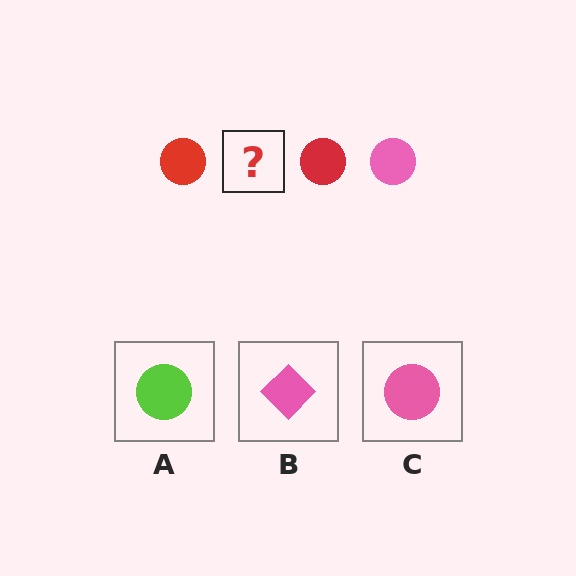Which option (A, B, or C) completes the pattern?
C.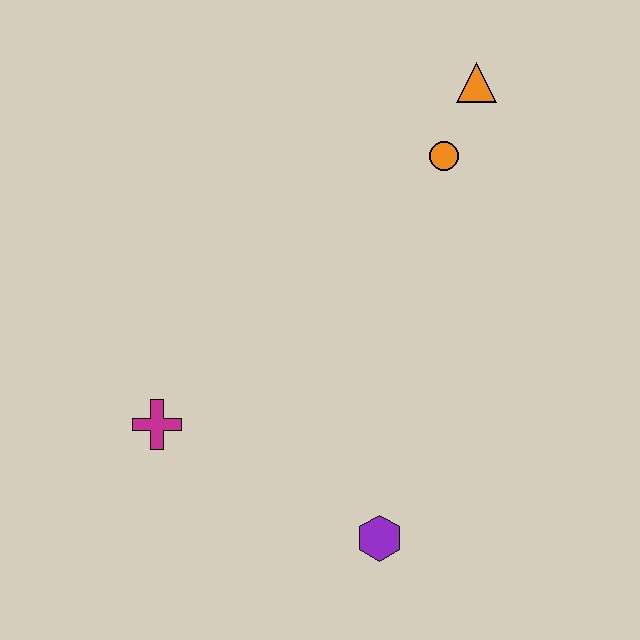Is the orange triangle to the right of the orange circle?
Yes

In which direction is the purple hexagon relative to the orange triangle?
The purple hexagon is below the orange triangle.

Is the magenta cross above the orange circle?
No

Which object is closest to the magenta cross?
The purple hexagon is closest to the magenta cross.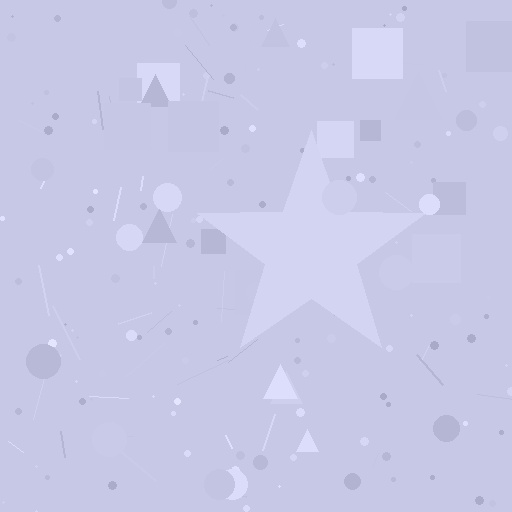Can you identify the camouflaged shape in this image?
The camouflaged shape is a star.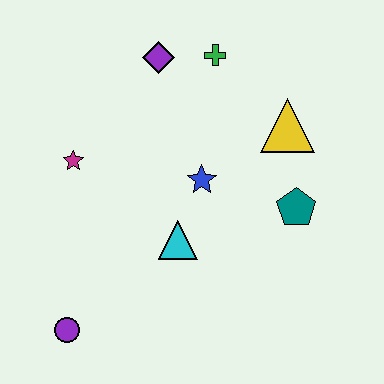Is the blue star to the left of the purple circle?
No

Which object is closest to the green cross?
The purple diamond is closest to the green cross.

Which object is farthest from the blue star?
The purple circle is farthest from the blue star.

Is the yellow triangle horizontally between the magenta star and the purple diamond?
No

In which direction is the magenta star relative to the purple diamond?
The magenta star is below the purple diamond.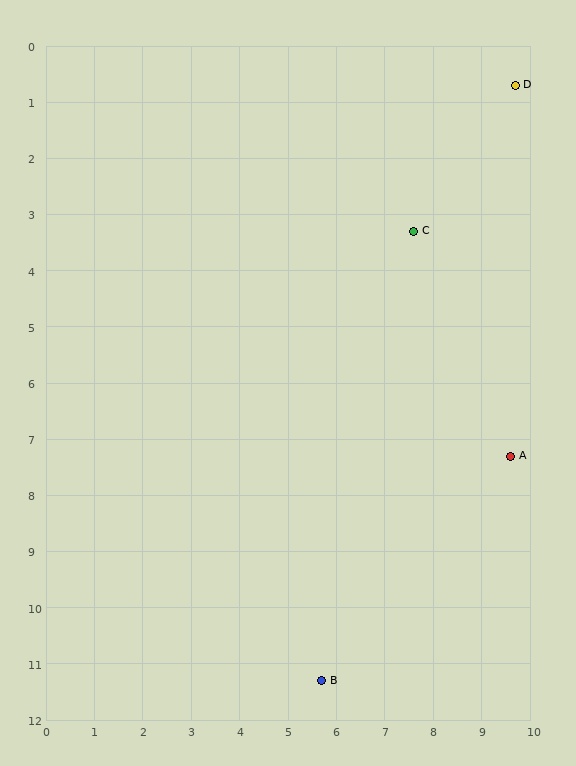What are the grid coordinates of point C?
Point C is at approximately (7.6, 3.3).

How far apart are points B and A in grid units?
Points B and A are about 5.6 grid units apart.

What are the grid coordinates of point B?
Point B is at approximately (5.7, 11.3).